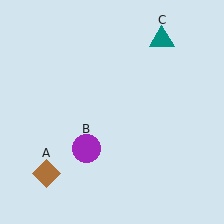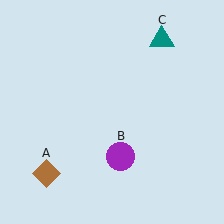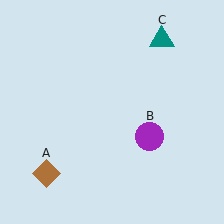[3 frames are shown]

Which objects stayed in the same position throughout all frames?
Brown diamond (object A) and teal triangle (object C) remained stationary.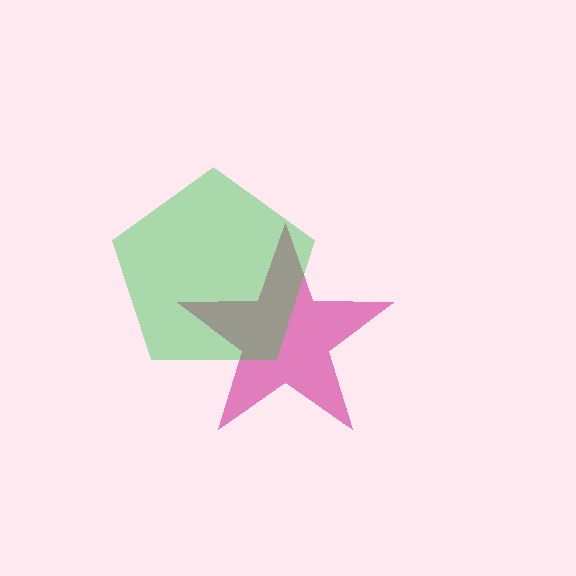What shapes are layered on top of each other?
The layered shapes are: a magenta star, a green pentagon.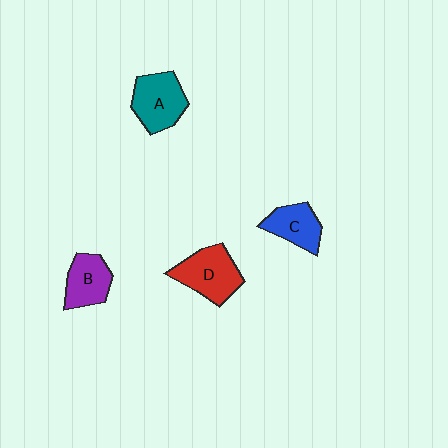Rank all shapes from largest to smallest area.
From largest to smallest: D (red), A (teal), B (purple), C (blue).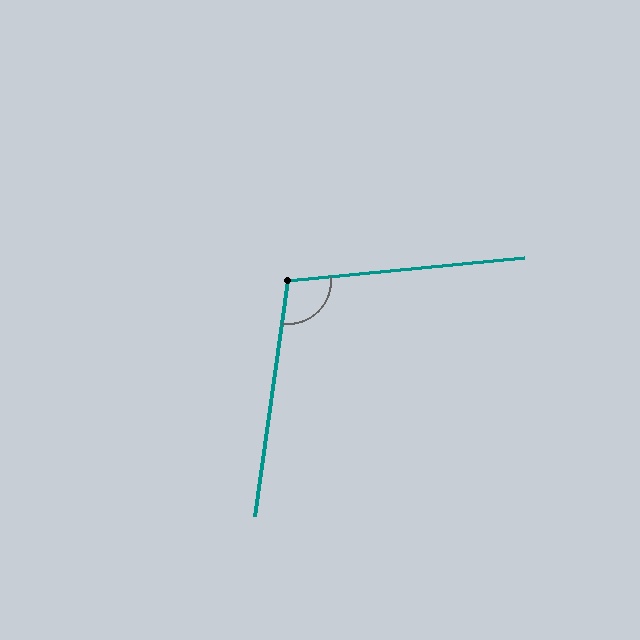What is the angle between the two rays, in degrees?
Approximately 104 degrees.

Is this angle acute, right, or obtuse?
It is obtuse.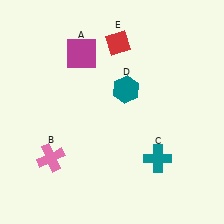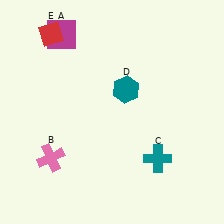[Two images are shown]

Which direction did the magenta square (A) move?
The magenta square (A) moved left.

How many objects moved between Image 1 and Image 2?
2 objects moved between the two images.